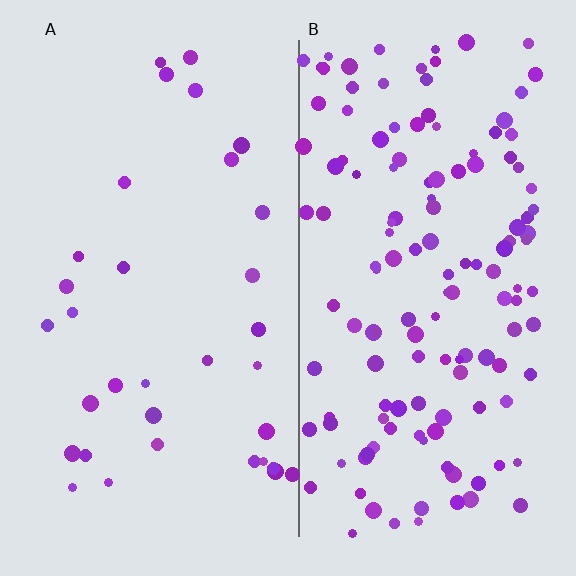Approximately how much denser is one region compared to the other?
Approximately 4.2× — region B over region A.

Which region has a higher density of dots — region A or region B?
B (the right).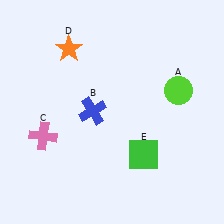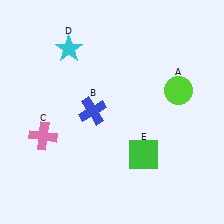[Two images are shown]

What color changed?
The star (D) changed from orange in Image 1 to cyan in Image 2.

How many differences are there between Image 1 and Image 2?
There is 1 difference between the two images.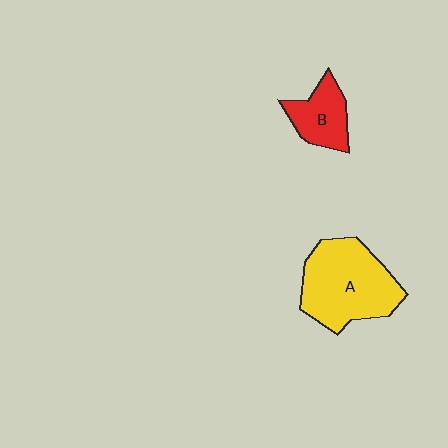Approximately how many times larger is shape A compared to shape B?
Approximately 2.1 times.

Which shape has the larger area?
Shape A (yellow).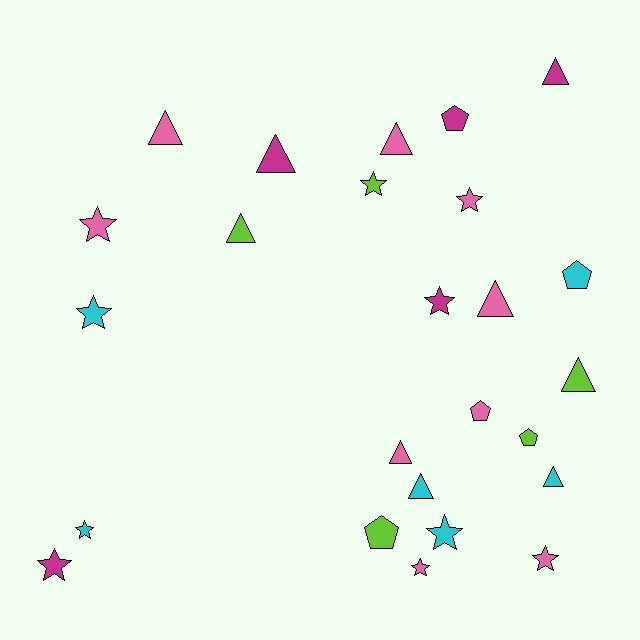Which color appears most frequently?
Pink, with 9 objects.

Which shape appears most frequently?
Star, with 10 objects.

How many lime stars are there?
There is 1 lime star.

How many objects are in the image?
There are 25 objects.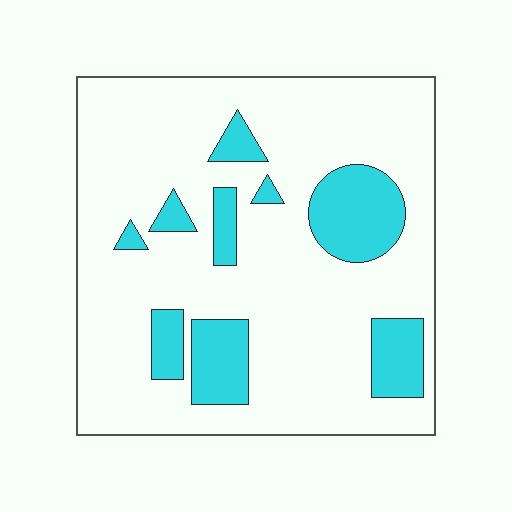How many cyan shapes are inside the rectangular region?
9.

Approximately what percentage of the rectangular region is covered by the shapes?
Approximately 20%.